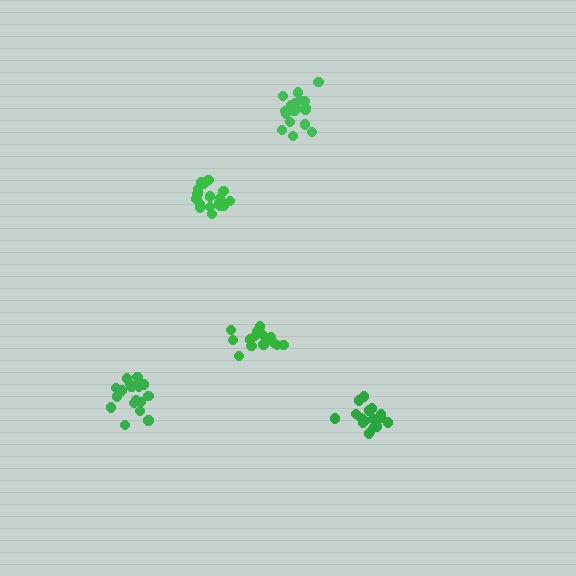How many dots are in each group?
Group 1: 16 dots, Group 2: 18 dots, Group 3: 18 dots, Group 4: 18 dots, Group 5: 18 dots (88 total).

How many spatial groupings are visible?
There are 5 spatial groupings.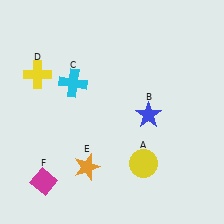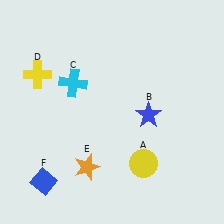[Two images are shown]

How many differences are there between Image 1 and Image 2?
There is 1 difference between the two images.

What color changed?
The diamond (F) changed from magenta in Image 1 to blue in Image 2.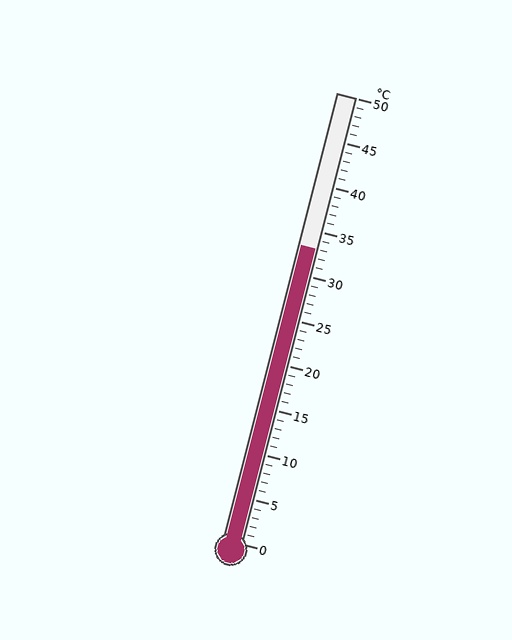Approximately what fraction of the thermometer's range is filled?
The thermometer is filled to approximately 65% of its range.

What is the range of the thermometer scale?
The thermometer scale ranges from 0°C to 50°C.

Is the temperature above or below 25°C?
The temperature is above 25°C.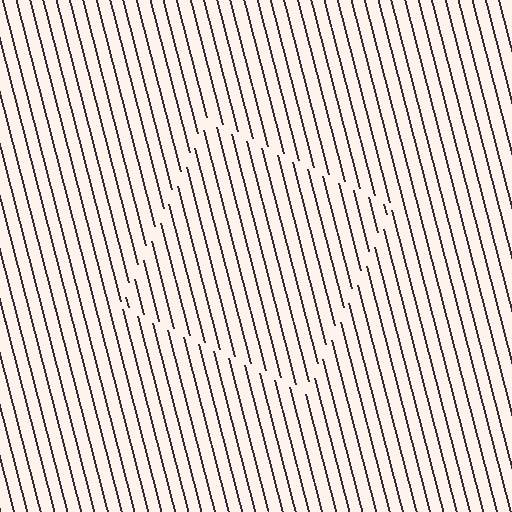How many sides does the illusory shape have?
4 sides — the line-ends trace a square.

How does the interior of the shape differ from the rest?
The interior of the shape contains the same grating, shifted by half a period — the contour is defined by the phase discontinuity where line-ends from the inner and outer gratings abut.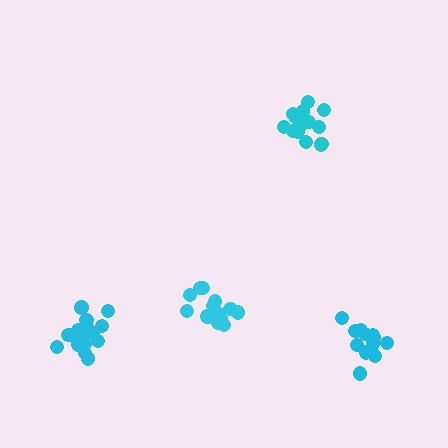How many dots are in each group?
Group 1: 13 dots, Group 2: 15 dots, Group 3: 18 dots, Group 4: 14 dots (60 total).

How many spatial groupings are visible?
There are 4 spatial groupings.